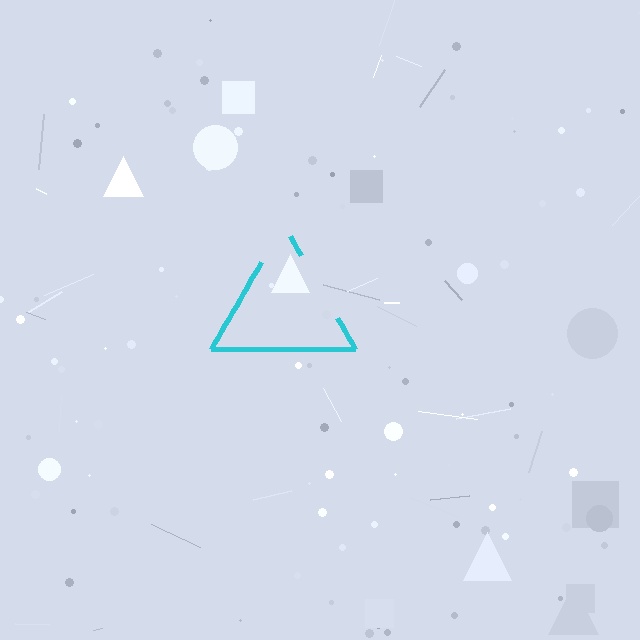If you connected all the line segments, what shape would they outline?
They would outline a triangle.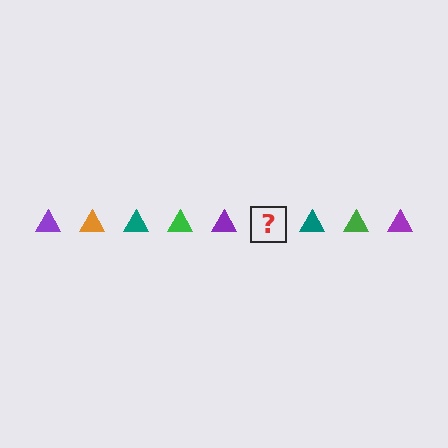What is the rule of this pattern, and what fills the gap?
The rule is that the pattern cycles through purple, orange, teal, green triangles. The gap should be filled with an orange triangle.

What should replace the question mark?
The question mark should be replaced with an orange triangle.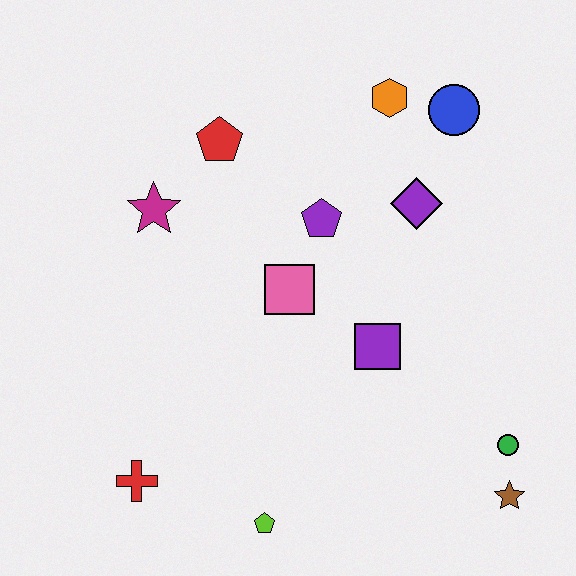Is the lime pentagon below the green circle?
Yes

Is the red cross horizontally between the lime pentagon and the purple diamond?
No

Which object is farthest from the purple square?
The red cross is farthest from the purple square.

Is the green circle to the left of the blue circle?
No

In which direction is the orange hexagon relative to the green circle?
The orange hexagon is above the green circle.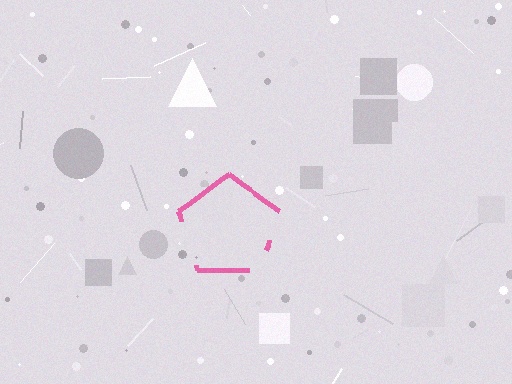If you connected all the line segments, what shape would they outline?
They would outline a pentagon.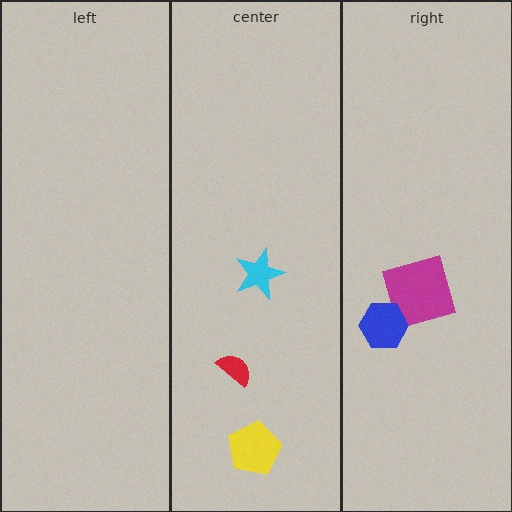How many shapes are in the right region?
2.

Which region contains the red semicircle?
The center region.